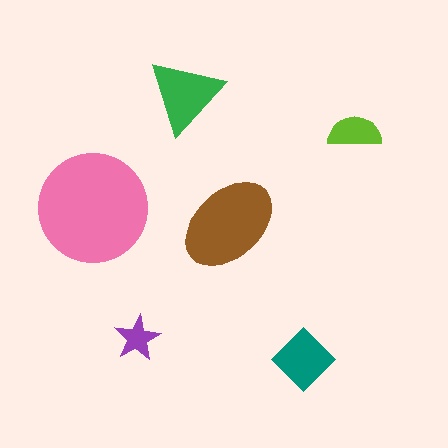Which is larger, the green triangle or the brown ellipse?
The brown ellipse.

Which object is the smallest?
The purple star.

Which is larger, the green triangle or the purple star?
The green triangle.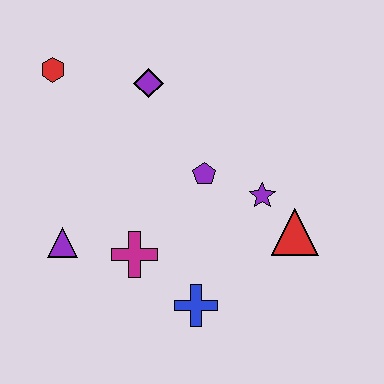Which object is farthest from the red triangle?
The red hexagon is farthest from the red triangle.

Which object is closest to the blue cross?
The magenta cross is closest to the blue cross.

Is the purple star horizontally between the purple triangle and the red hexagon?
No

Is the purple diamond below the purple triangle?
No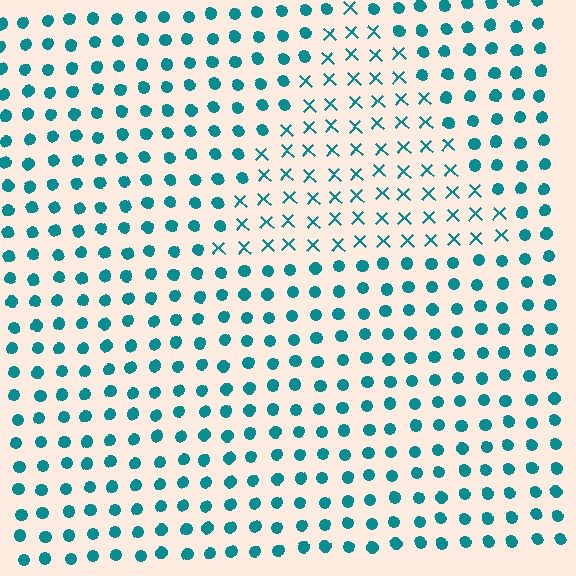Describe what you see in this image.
The image is filled with small teal elements arranged in a uniform grid. A triangle-shaped region contains X marks, while the surrounding area contains circles. The boundary is defined purely by the change in element shape.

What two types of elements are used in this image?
The image uses X marks inside the triangle region and circles outside it.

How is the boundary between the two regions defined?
The boundary is defined by a change in element shape: X marks inside vs. circles outside. All elements share the same color and spacing.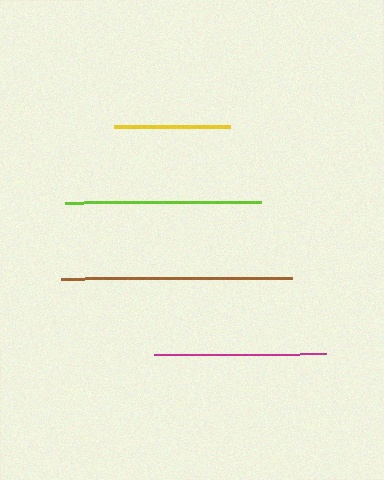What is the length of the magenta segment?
The magenta segment is approximately 173 pixels long.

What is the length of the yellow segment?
The yellow segment is approximately 116 pixels long.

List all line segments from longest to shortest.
From longest to shortest: brown, lime, magenta, yellow.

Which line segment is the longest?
The brown line is the longest at approximately 231 pixels.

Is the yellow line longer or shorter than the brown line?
The brown line is longer than the yellow line.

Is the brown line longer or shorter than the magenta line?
The brown line is longer than the magenta line.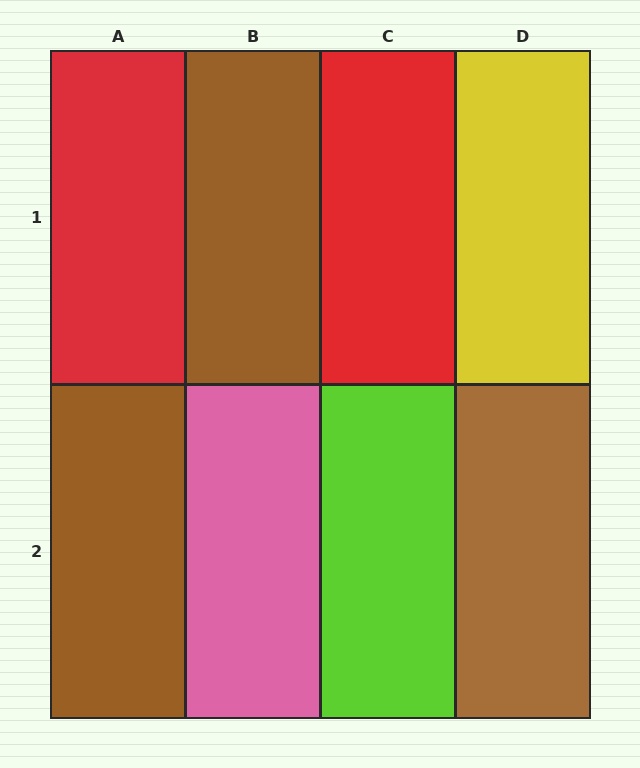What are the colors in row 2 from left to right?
Brown, pink, lime, brown.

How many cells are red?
2 cells are red.